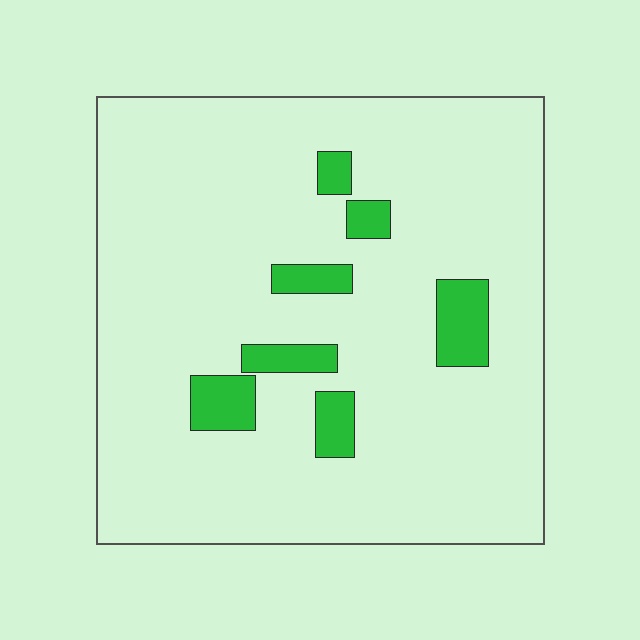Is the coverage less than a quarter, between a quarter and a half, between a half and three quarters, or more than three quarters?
Less than a quarter.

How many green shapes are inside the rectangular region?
7.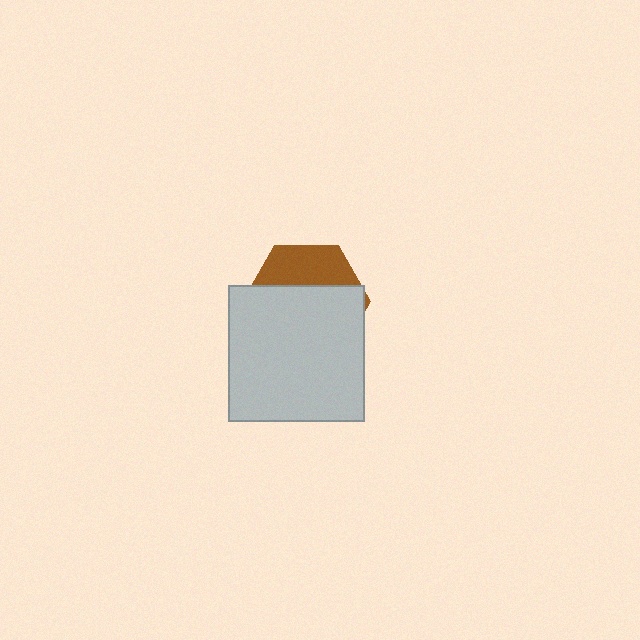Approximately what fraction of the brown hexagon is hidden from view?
Roughly 67% of the brown hexagon is hidden behind the light gray square.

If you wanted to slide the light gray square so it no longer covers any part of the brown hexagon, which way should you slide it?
Slide it down — that is the most direct way to separate the two shapes.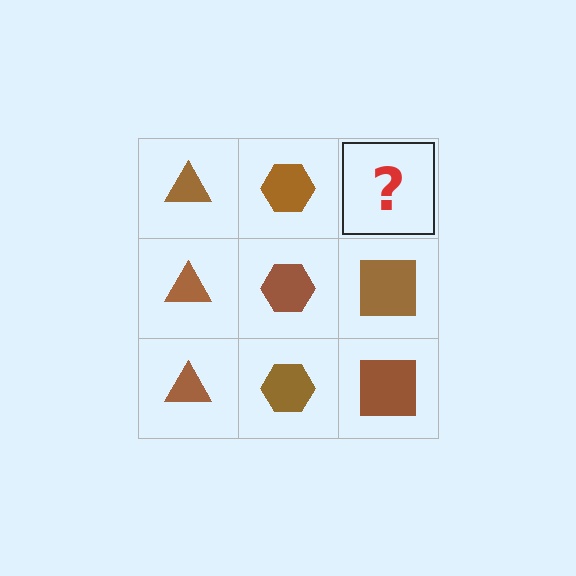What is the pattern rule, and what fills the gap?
The rule is that each column has a consistent shape. The gap should be filled with a brown square.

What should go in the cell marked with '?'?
The missing cell should contain a brown square.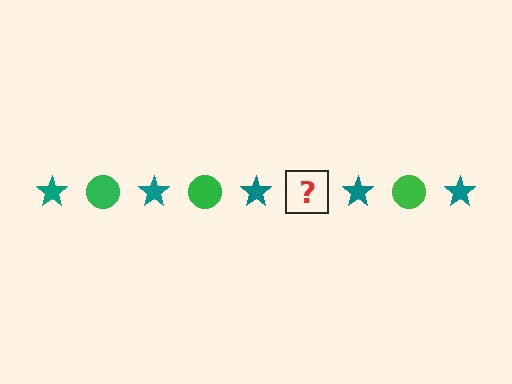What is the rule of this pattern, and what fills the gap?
The rule is that the pattern alternates between teal star and green circle. The gap should be filled with a green circle.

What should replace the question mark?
The question mark should be replaced with a green circle.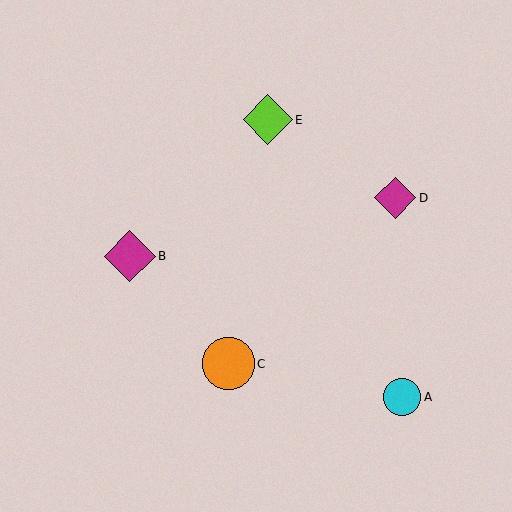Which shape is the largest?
The orange circle (labeled C) is the largest.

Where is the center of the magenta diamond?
The center of the magenta diamond is at (395, 198).